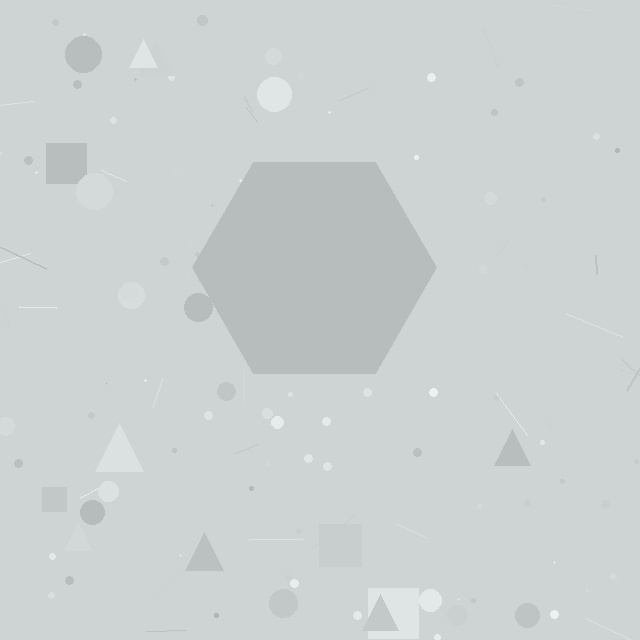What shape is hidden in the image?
A hexagon is hidden in the image.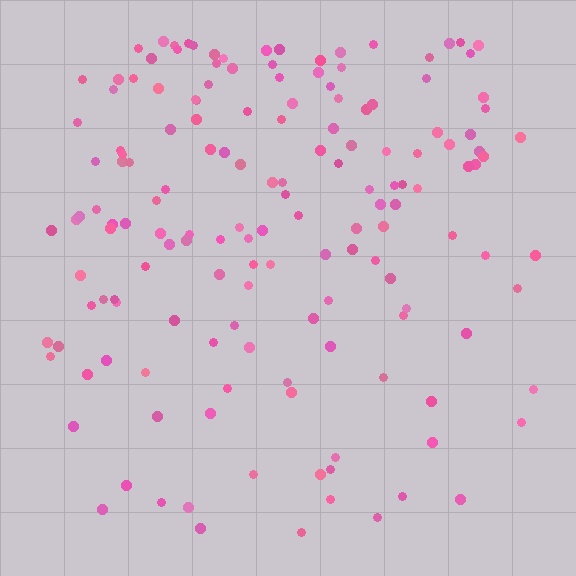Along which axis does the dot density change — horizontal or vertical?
Vertical.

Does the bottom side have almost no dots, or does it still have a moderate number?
Still a moderate number, just noticeably fewer than the top.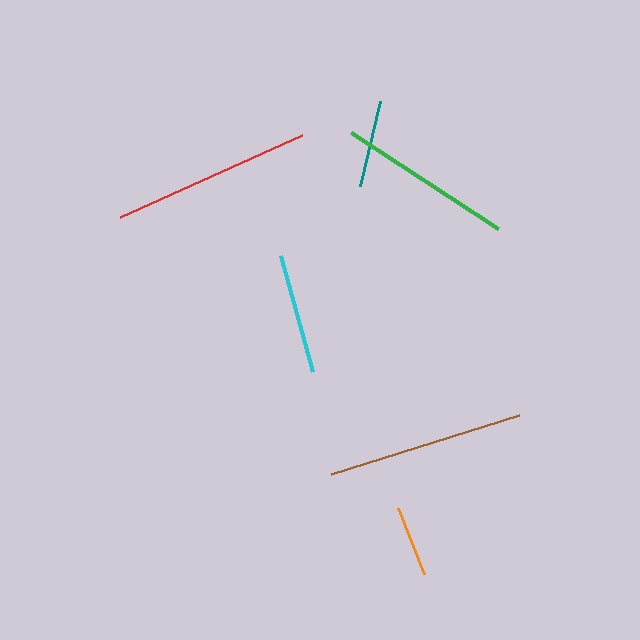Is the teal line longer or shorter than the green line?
The green line is longer than the teal line.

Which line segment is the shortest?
The orange line is the shortest at approximately 71 pixels.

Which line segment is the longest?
The red line is the longest at approximately 200 pixels.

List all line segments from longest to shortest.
From longest to shortest: red, brown, green, cyan, teal, orange.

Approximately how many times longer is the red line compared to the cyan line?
The red line is approximately 1.7 times the length of the cyan line.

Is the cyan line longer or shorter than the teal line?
The cyan line is longer than the teal line.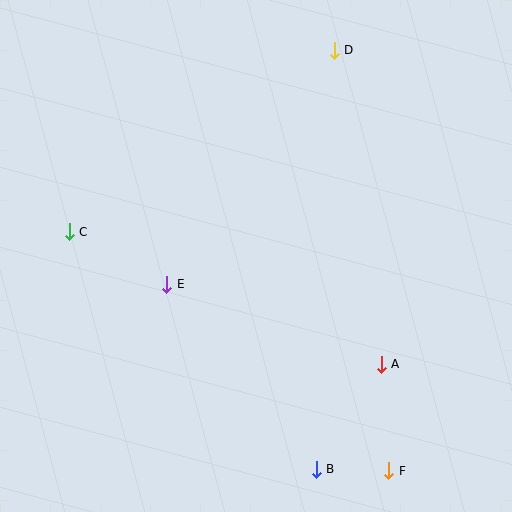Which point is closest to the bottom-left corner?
Point E is closest to the bottom-left corner.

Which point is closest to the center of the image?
Point E at (167, 284) is closest to the center.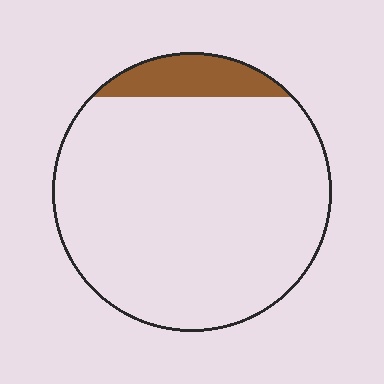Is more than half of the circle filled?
No.